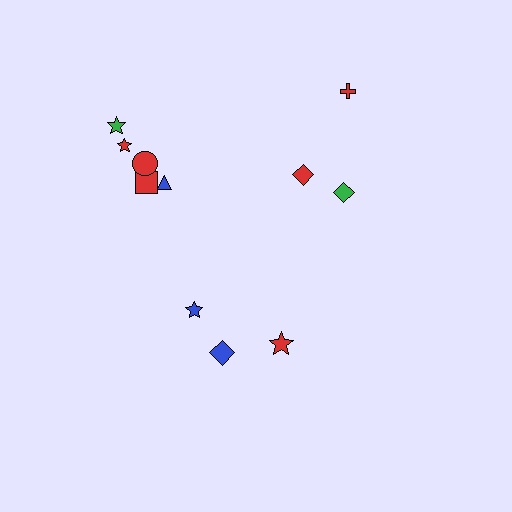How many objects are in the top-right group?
There are 3 objects.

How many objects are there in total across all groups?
There are 11 objects.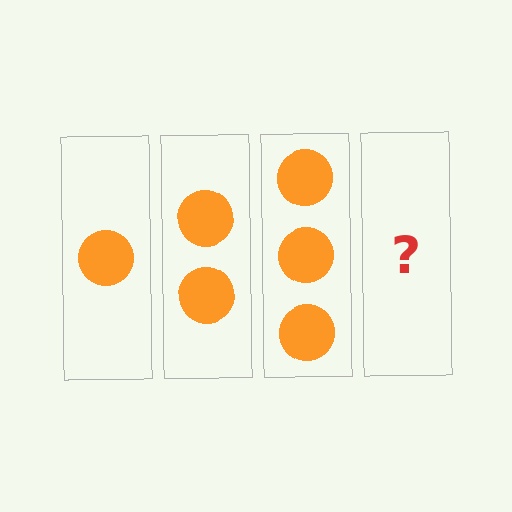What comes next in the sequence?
The next element should be 4 circles.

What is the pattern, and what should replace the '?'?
The pattern is that each step adds one more circle. The '?' should be 4 circles.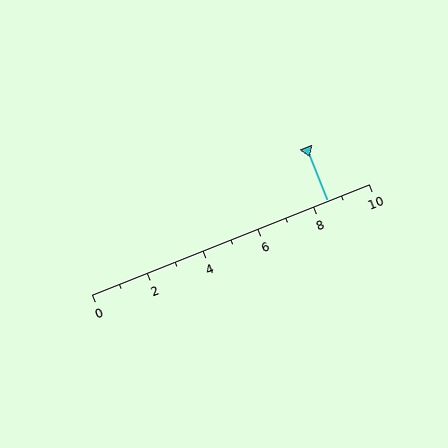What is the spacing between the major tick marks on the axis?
The major ticks are spaced 2 apart.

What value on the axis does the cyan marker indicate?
The marker indicates approximately 8.5.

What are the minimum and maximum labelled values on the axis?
The axis runs from 0 to 10.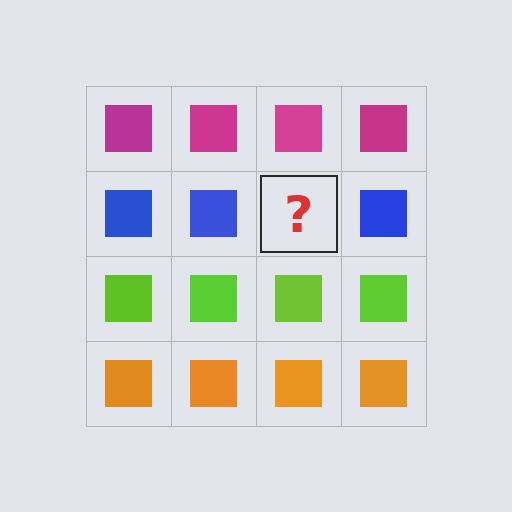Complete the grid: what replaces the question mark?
The question mark should be replaced with a blue square.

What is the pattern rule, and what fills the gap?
The rule is that each row has a consistent color. The gap should be filled with a blue square.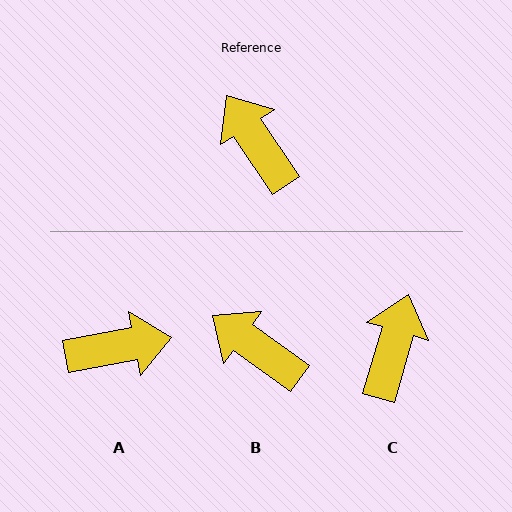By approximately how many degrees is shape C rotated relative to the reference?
Approximately 49 degrees clockwise.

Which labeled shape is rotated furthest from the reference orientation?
A, about 113 degrees away.